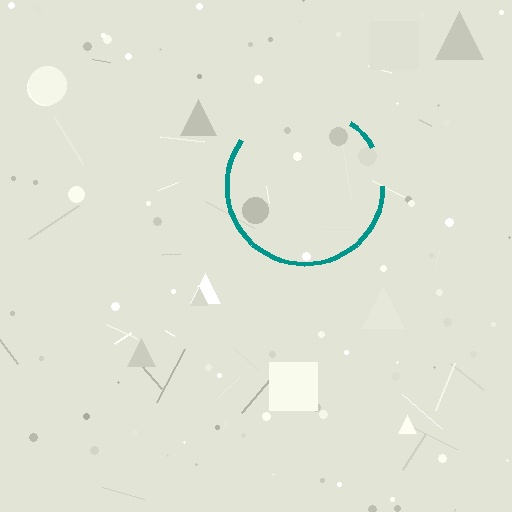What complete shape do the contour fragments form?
The contour fragments form a circle.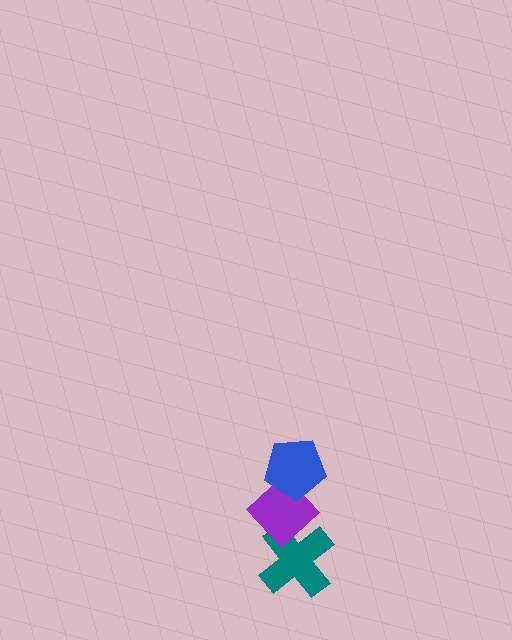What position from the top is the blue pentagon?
The blue pentagon is 1st from the top.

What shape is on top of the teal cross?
The purple diamond is on top of the teal cross.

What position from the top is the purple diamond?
The purple diamond is 2nd from the top.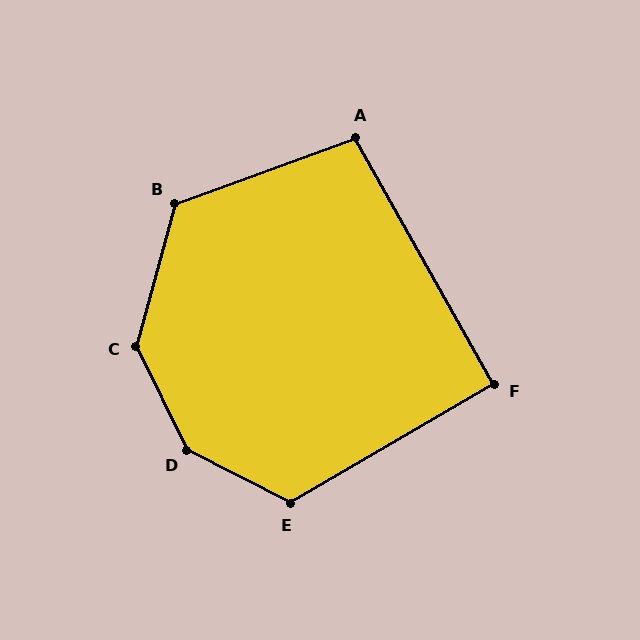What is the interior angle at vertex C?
Approximately 138 degrees (obtuse).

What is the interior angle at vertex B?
Approximately 125 degrees (obtuse).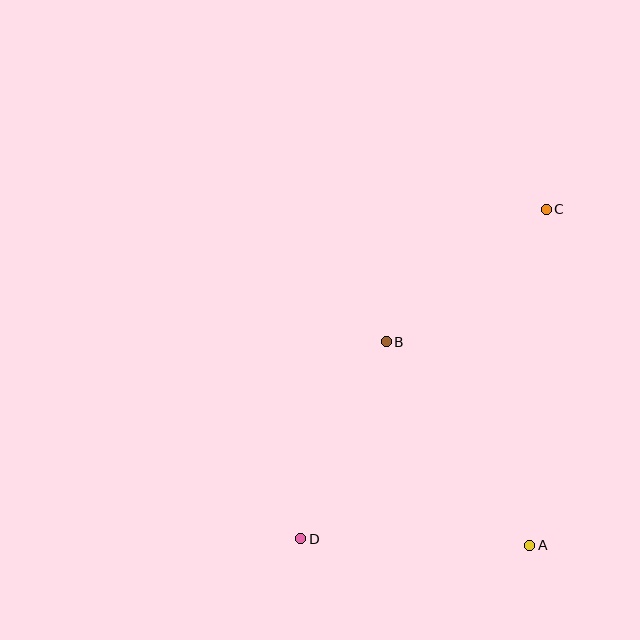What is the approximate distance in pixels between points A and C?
The distance between A and C is approximately 336 pixels.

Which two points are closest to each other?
Points B and C are closest to each other.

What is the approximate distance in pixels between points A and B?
The distance between A and B is approximately 249 pixels.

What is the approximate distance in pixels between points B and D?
The distance between B and D is approximately 215 pixels.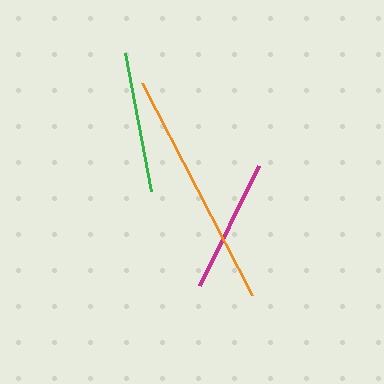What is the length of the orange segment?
The orange segment is approximately 239 pixels long.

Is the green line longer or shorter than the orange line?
The orange line is longer than the green line.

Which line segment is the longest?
The orange line is the longest at approximately 239 pixels.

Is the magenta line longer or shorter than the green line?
The green line is longer than the magenta line.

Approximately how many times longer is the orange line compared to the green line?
The orange line is approximately 1.7 times the length of the green line.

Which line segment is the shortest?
The magenta line is the shortest at approximately 134 pixels.